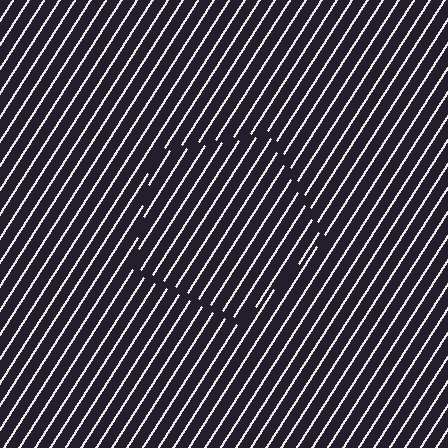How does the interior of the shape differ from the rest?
The interior of the shape contains the same grating, shifted by half a period — the contour is defined by the phase discontinuity where line-ends from the inner and outer gratings abut.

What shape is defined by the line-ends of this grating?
An illusory pentagon. The interior of the shape contains the same grating, shifted by half a period — the contour is defined by the phase discontinuity where line-ends from the inner and outer gratings abut.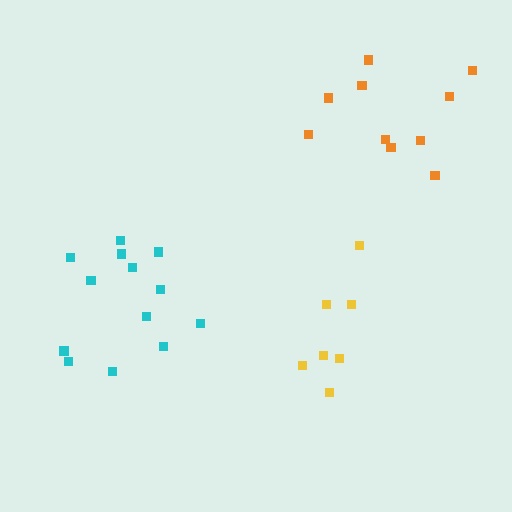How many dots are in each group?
Group 1: 7 dots, Group 2: 10 dots, Group 3: 13 dots (30 total).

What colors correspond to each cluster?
The clusters are colored: yellow, orange, cyan.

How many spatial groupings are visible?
There are 3 spatial groupings.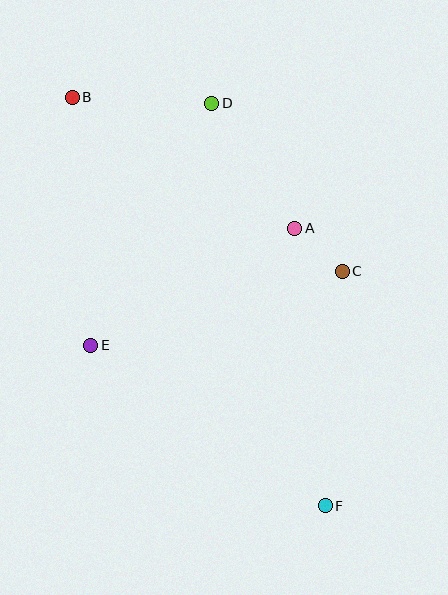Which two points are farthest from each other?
Points B and F are farthest from each other.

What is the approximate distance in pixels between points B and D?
The distance between B and D is approximately 140 pixels.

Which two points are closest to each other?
Points A and C are closest to each other.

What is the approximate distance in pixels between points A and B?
The distance between A and B is approximately 258 pixels.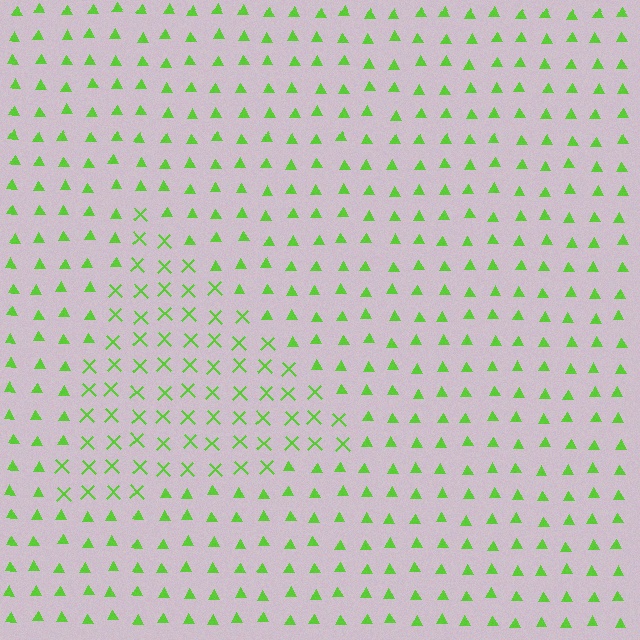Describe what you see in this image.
The image is filled with small lime elements arranged in a uniform grid. A triangle-shaped region contains X marks, while the surrounding area contains triangles. The boundary is defined purely by the change in element shape.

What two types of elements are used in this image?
The image uses X marks inside the triangle region and triangles outside it.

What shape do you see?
I see a triangle.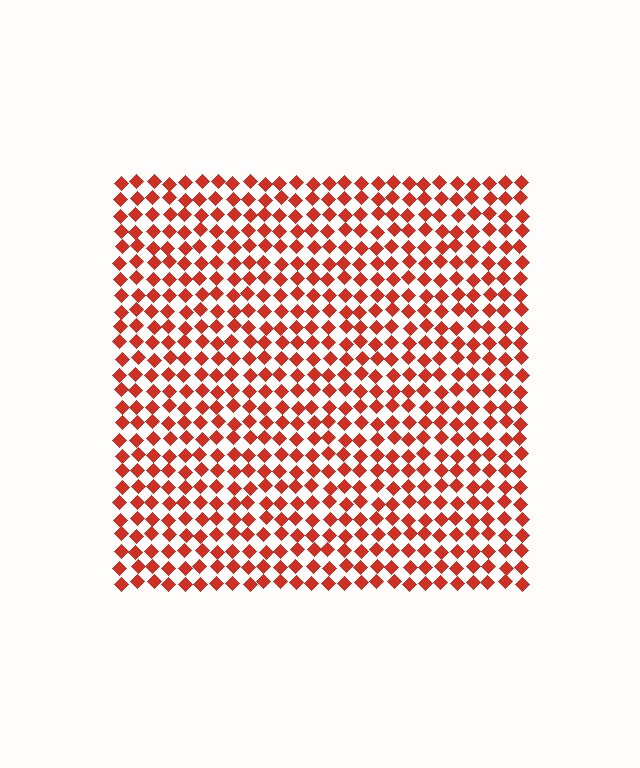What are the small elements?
The small elements are diamonds.